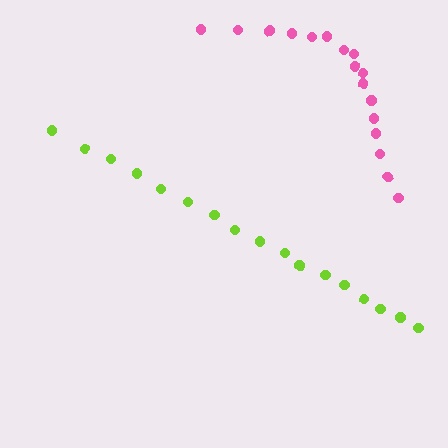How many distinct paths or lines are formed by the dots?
There are 2 distinct paths.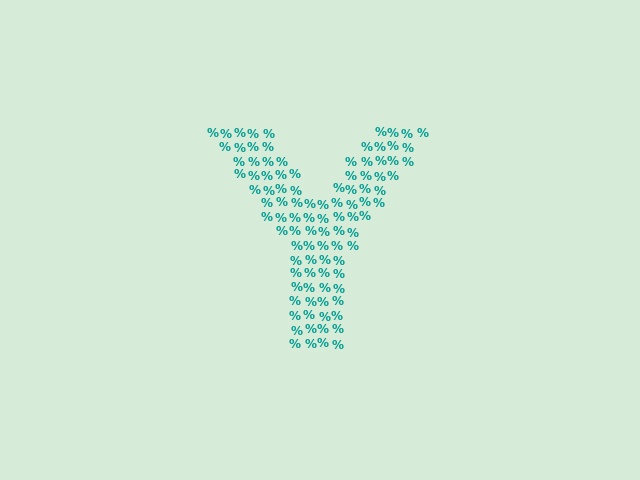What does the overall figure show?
The overall figure shows the letter Y.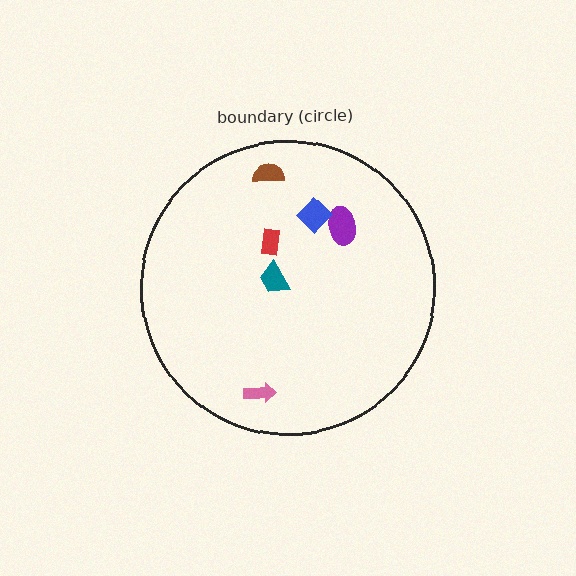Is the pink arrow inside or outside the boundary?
Inside.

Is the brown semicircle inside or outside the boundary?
Inside.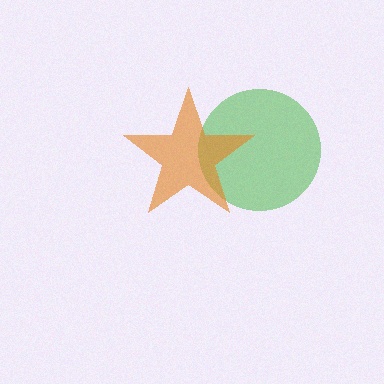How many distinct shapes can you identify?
There are 2 distinct shapes: a green circle, an orange star.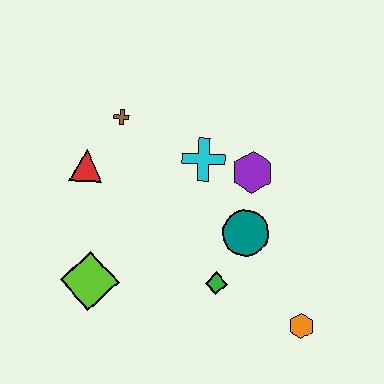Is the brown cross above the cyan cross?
Yes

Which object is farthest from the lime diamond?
The orange hexagon is farthest from the lime diamond.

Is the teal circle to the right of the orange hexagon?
No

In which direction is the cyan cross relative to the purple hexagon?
The cyan cross is to the left of the purple hexagon.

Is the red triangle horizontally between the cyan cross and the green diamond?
No